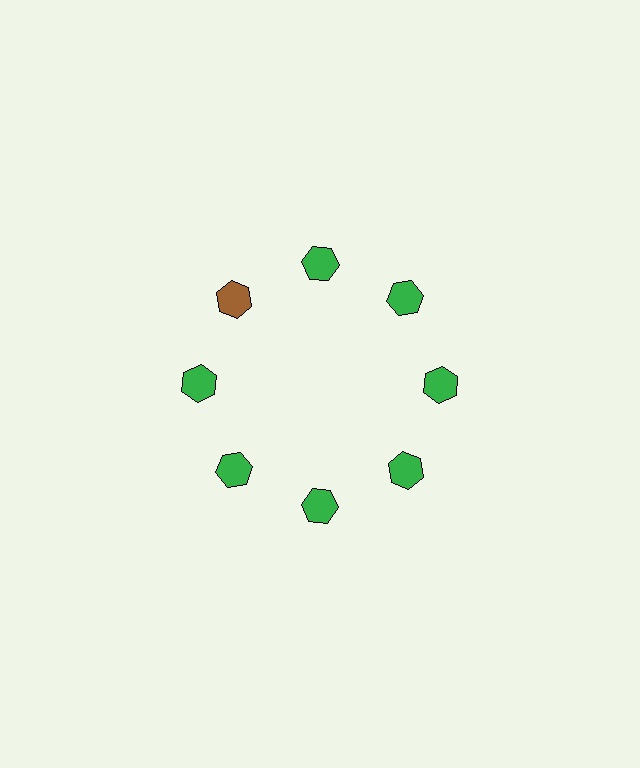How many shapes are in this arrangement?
There are 8 shapes arranged in a ring pattern.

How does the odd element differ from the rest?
It has a different color: brown instead of green.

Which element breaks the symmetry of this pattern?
The brown hexagon at roughly the 10 o'clock position breaks the symmetry. All other shapes are green hexagons.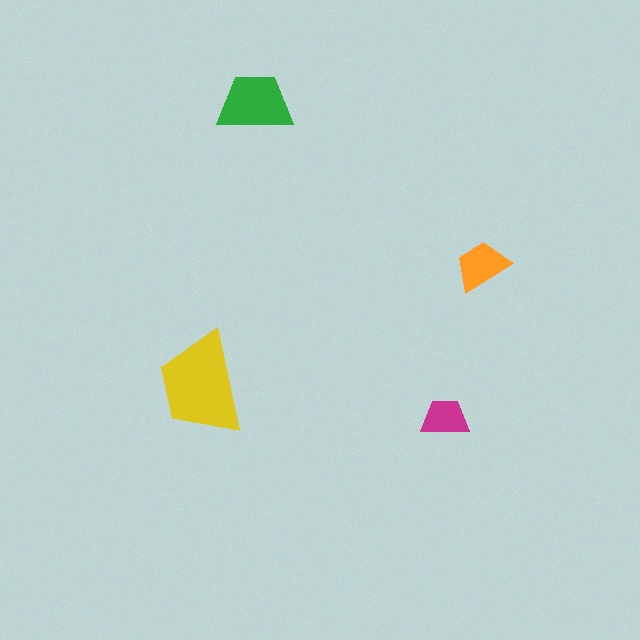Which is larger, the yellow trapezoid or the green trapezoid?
The yellow one.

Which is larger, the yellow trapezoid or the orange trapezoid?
The yellow one.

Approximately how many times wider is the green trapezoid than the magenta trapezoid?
About 1.5 times wider.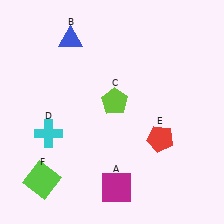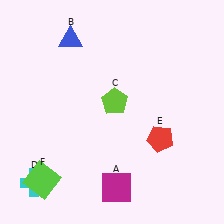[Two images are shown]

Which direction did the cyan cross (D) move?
The cyan cross (D) moved down.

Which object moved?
The cyan cross (D) moved down.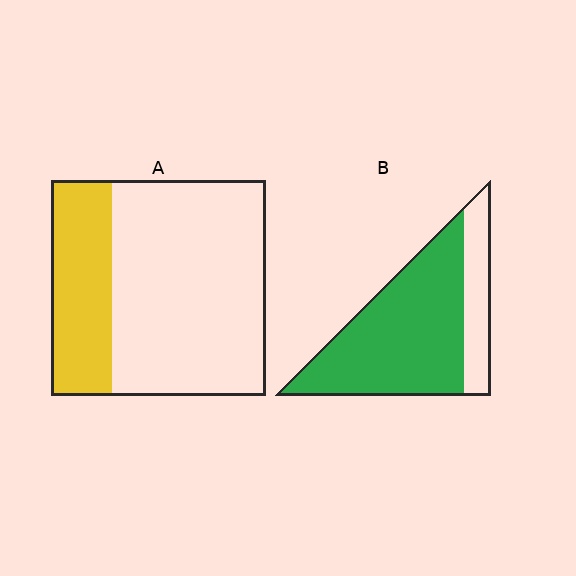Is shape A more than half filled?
No.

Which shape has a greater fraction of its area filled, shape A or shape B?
Shape B.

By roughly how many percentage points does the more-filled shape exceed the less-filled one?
By roughly 50 percentage points (B over A).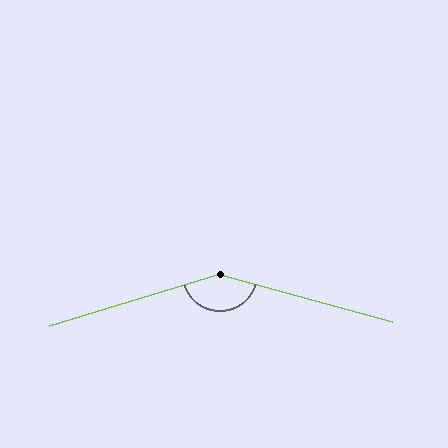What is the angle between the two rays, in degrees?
Approximately 148 degrees.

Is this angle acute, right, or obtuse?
It is obtuse.